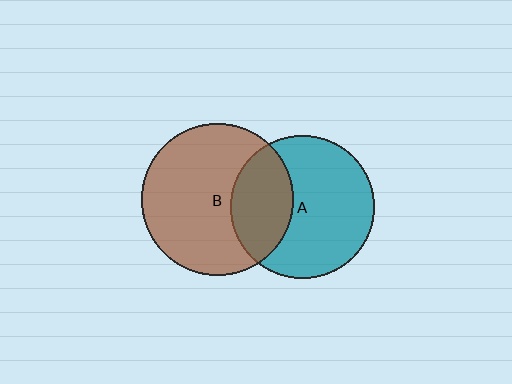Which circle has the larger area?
Circle B (brown).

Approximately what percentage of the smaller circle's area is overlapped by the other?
Approximately 35%.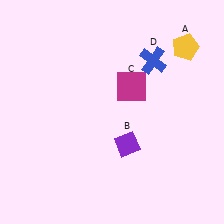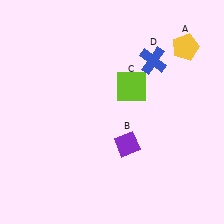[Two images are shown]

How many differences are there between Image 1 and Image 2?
There is 1 difference between the two images.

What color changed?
The square (C) changed from magenta in Image 1 to lime in Image 2.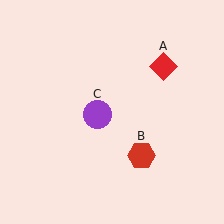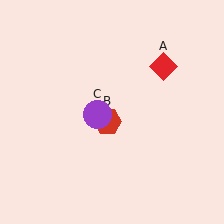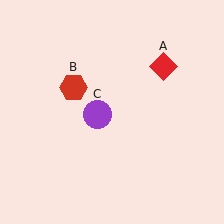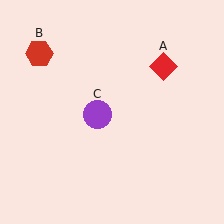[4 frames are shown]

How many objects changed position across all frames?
1 object changed position: red hexagon (object B).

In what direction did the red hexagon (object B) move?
The red hexagon (object B) moved up and to the left.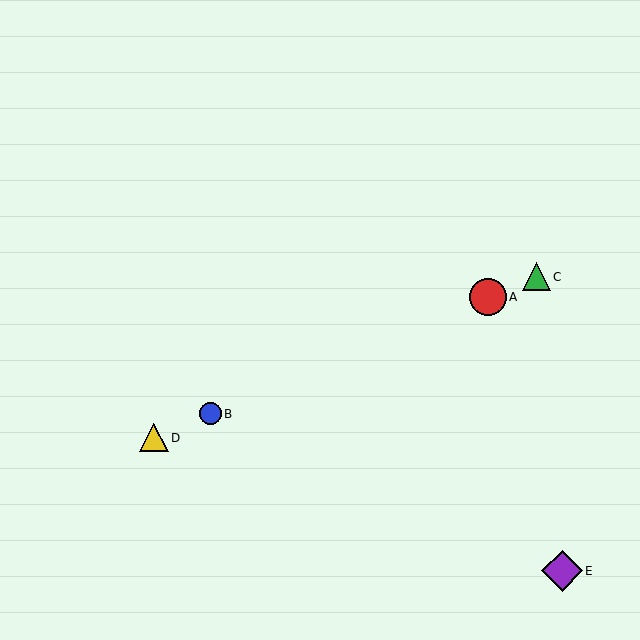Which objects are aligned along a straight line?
Objects A, B, C, D are aligned along a straight line.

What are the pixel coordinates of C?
Object C is at (536, 277).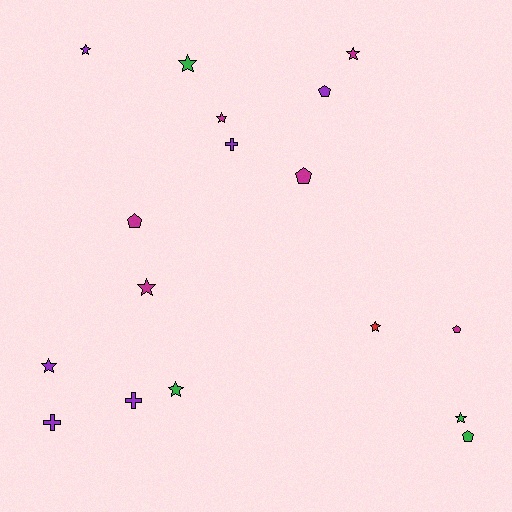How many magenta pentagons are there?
There are 3 magenta pentagons.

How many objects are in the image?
There are 17 objects.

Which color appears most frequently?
Purple, with 6 objects.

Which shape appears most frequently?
Star, with 9 objects.